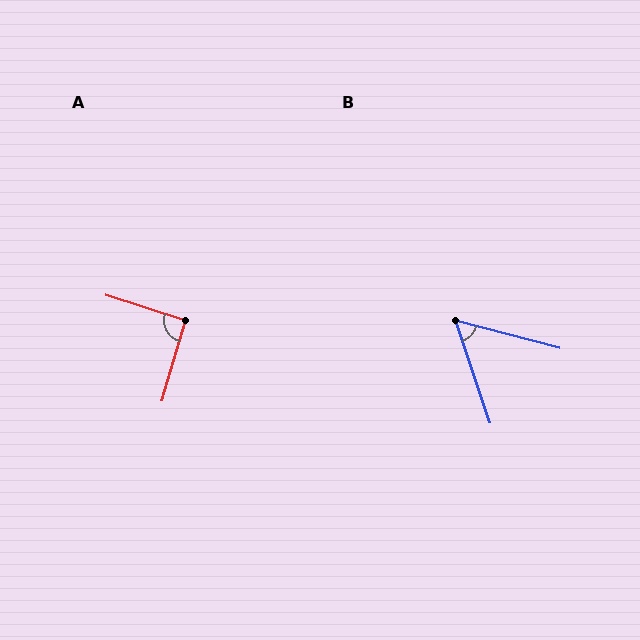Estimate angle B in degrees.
Approximately 57 degrees.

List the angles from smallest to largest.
B (57°), A (91°).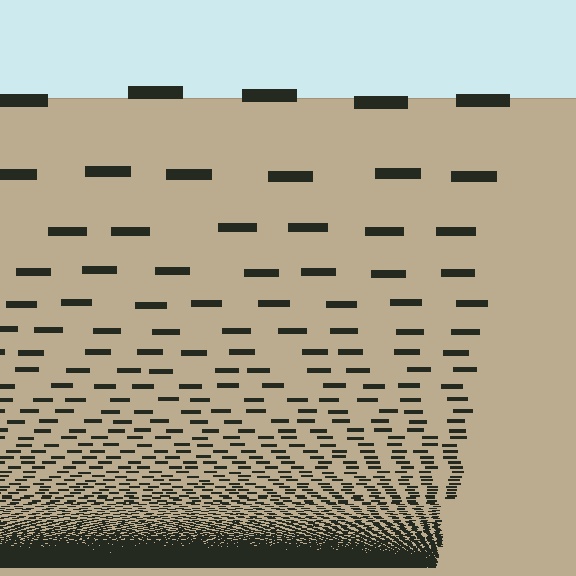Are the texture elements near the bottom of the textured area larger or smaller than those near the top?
Smaller. The gradient is inverted — elements near the bottom are smaller and denser.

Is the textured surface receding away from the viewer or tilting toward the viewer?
The surface appears to tilt toward the viewer. Texture elements get larger and sparser toward the top.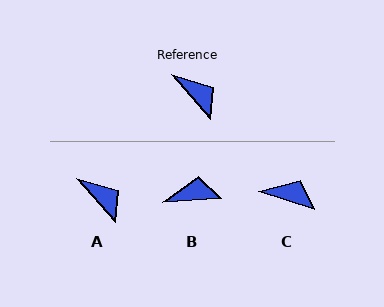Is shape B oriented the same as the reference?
No, it is off by about 53 degrees.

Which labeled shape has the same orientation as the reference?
A.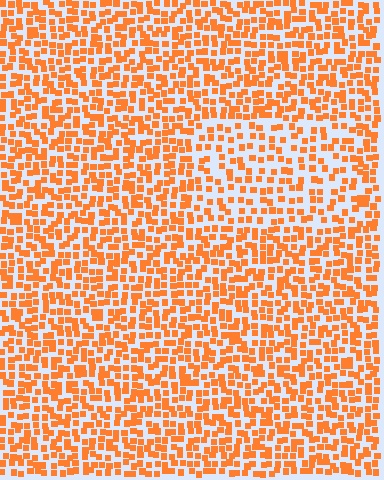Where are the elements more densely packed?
The elements are more densely packed outside the rectangle boundary.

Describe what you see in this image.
The image contains small orange elements arranged at two different densities. A rectangle-shaped region is visible where the elements are less densely packed than the surrounding area.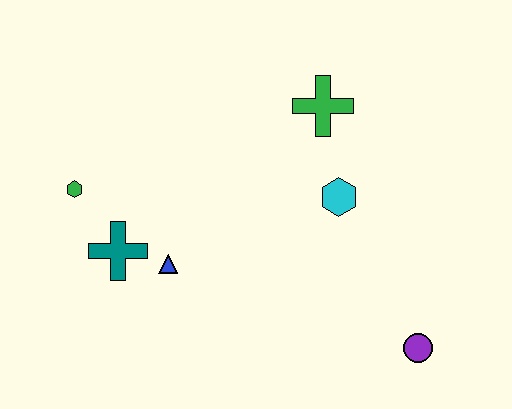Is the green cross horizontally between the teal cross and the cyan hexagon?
Yes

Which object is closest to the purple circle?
The cyan hexagon is closest to the purple circle.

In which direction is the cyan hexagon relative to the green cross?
The cyan hexagon is below the green cross.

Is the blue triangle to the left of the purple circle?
Yes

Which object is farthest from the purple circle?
The green hexagon is farthest from the purple circle.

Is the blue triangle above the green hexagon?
No